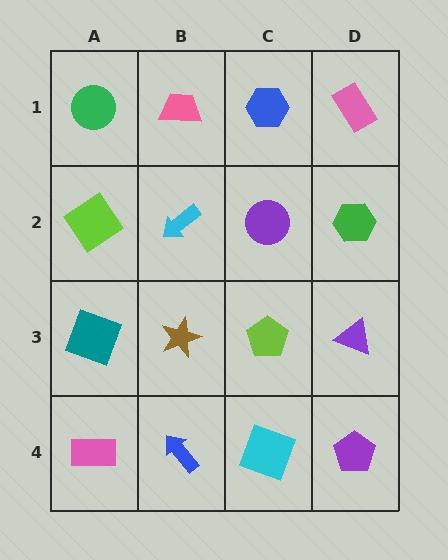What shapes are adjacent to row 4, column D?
A purple triangle (row 3, column D), a cyan square (row 4, column C).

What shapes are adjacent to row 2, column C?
A blue hexagon (row 1, column C), a lime pentagon (row 3, column C), a cyan arrow (row 2, column B), a green hexagon (row 2, column D).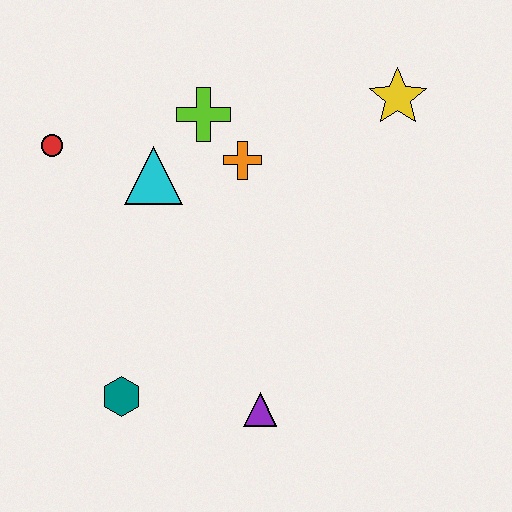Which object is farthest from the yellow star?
The teal hexagon is farthest from the yellow star.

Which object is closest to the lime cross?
The orange cross is closest to the lime cross.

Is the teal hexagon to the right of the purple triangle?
No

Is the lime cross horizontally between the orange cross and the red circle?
Yes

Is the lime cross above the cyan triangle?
Yes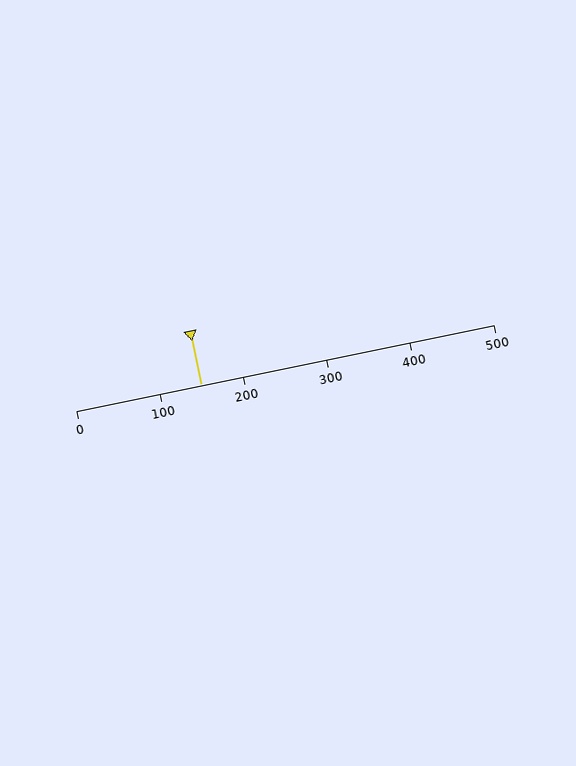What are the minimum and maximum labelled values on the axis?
The axis runs from 0 to 500.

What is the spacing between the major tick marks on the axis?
The major ticks are spaced 100 apart.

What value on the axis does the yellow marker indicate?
The marker indicates approximately 150.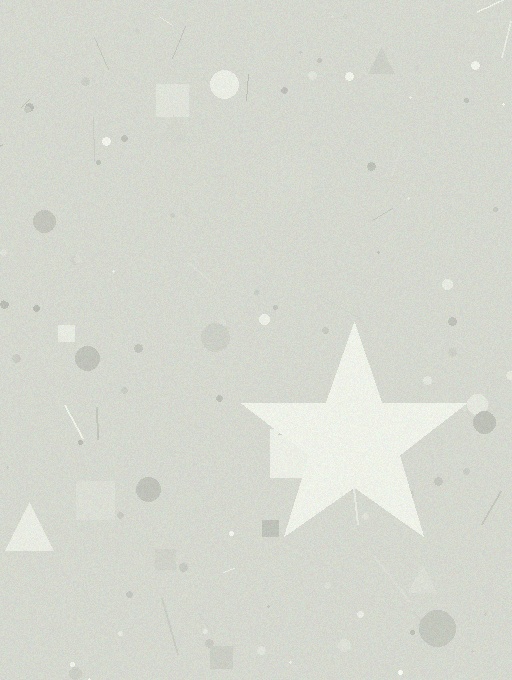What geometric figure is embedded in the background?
A star is embedded in the background.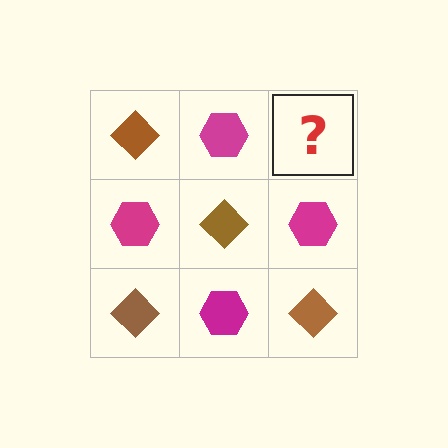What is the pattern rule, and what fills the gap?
The rule is that it alternates brown diamond and magenta hexagon in a checkerboard pattern. The gap should be filled with a brown diamond.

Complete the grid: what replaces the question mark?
The question mark should be replaced with a brown diamond.